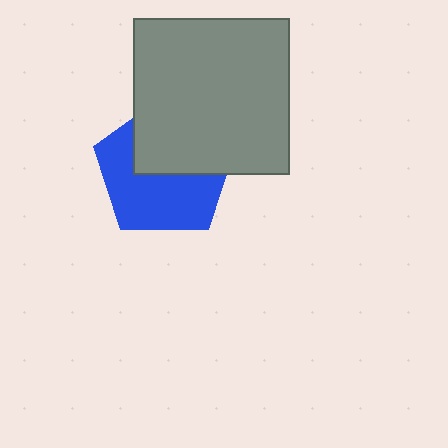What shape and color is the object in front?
The object in front is a gray square.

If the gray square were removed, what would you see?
You would see the complete blue pentagon.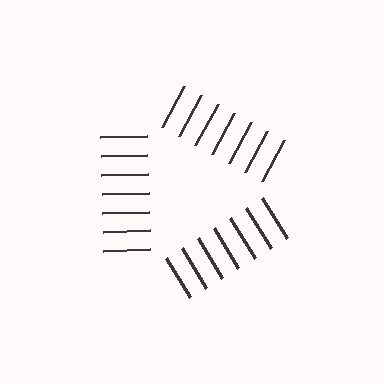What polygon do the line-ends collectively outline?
An illusory triangle — the line segments terminate on its edges but no continuous stroke is drawn.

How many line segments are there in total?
21 — 7 along each of the 3 edges.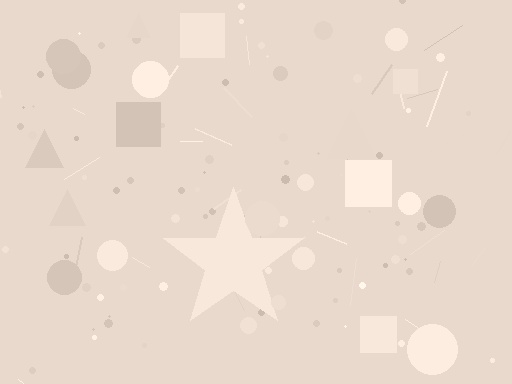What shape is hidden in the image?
A star is hidden in the image.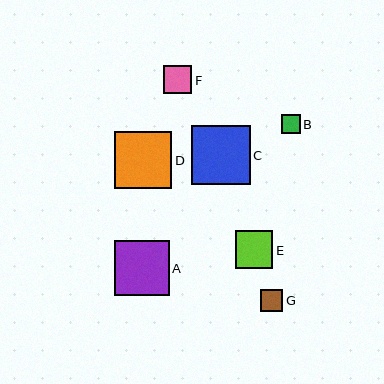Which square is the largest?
Square C is the largest with a size of approximately 59 pixels.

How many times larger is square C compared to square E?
Square C is approximately 1.6 times the size of square E.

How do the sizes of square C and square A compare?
Square C and square A are approximately the same size.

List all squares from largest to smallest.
From largest to smallest: C, D, A, E, F, G, B.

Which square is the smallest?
Square B is the smallest with a size of approximately 19 pixels.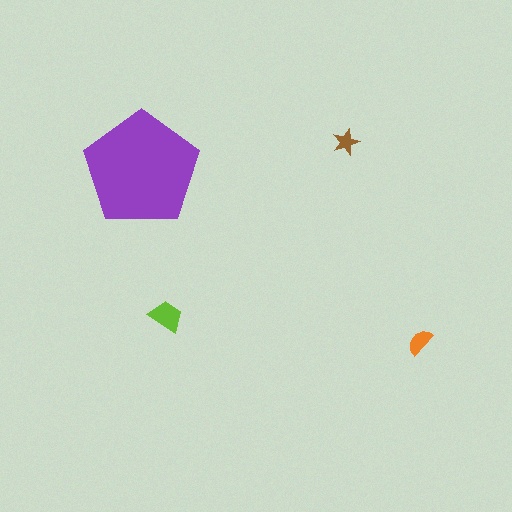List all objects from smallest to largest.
The brown star, the orange semicircle, the lime trapezoid, the purple pentagon.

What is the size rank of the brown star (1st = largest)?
4th.